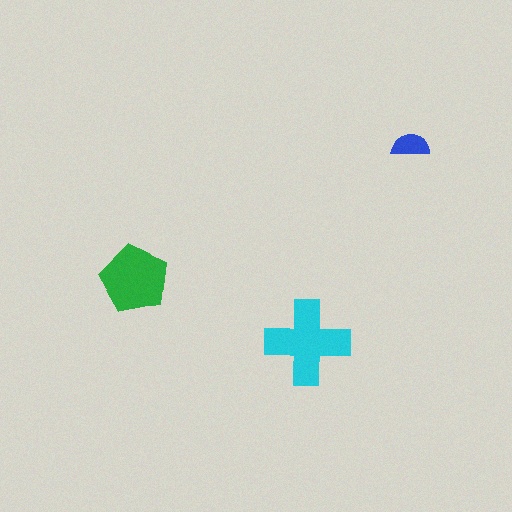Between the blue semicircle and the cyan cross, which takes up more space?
The cyan cross.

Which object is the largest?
The cyan cross.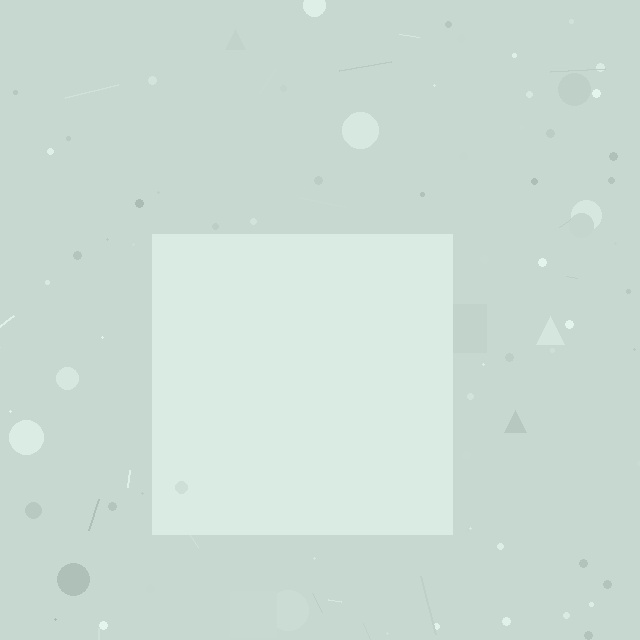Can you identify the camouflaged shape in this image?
The camouflaged shape is a square.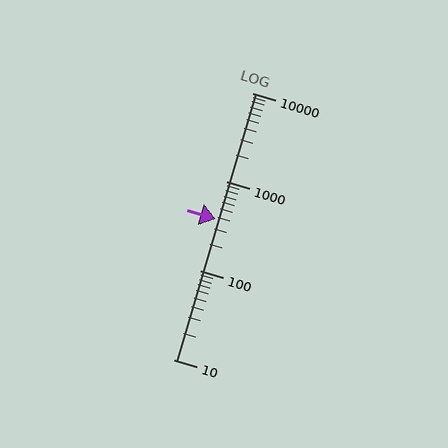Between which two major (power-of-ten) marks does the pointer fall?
The pointer is between 100 and 1000.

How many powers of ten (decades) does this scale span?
The scale spans 3 decades, from 10 to 10000.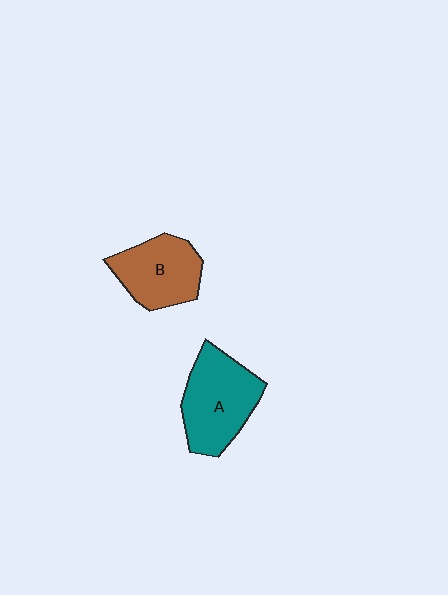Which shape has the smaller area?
Shape B (brown).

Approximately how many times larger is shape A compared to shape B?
Approximately 1.2 times.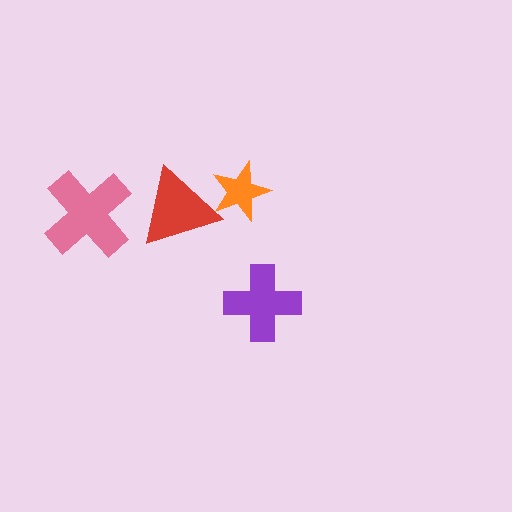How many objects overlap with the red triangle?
1 object overlaps with the red triangle.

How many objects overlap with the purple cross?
0 objects overlap with the purple cross.